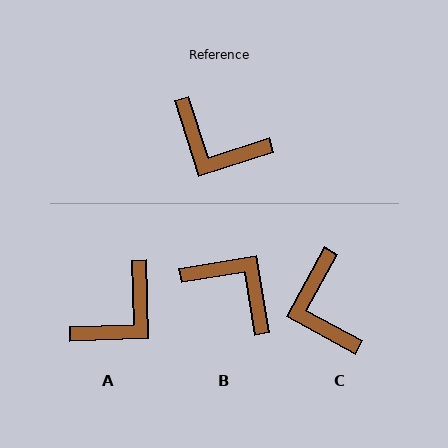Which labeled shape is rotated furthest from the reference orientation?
B, about 172 degrees away.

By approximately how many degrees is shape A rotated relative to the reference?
Approximately 74 degrees counter-clockwise.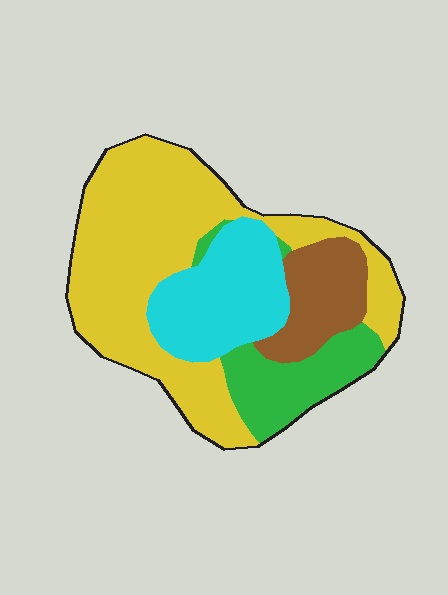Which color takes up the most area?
Yellow, at roughly 50%.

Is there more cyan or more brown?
Cyan.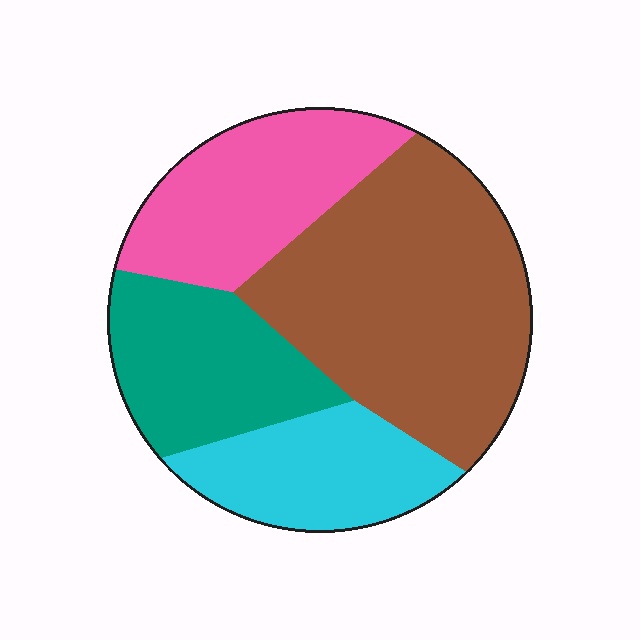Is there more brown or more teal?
Brown.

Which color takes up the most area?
Brown, at roughly 40%.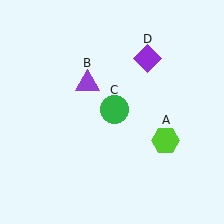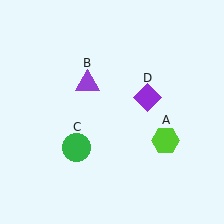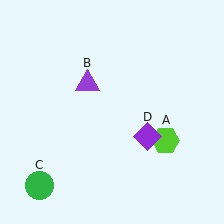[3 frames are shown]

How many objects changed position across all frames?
2 objects changed position: green circle (object C), purple diamond (object D).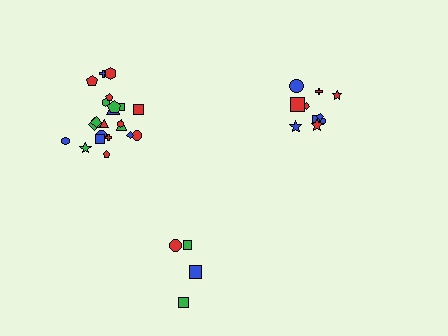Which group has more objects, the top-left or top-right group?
The top-left group.